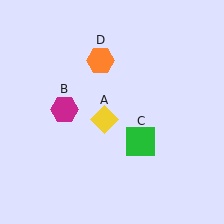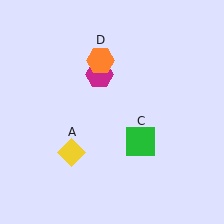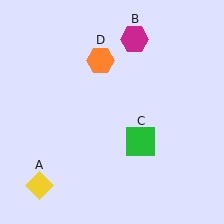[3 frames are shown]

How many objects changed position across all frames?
2 objects changed position: yellow diamond (object A), magenta hexagon (object B).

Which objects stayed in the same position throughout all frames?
Green square (object C) and orange hexagon (object D) remained stationary.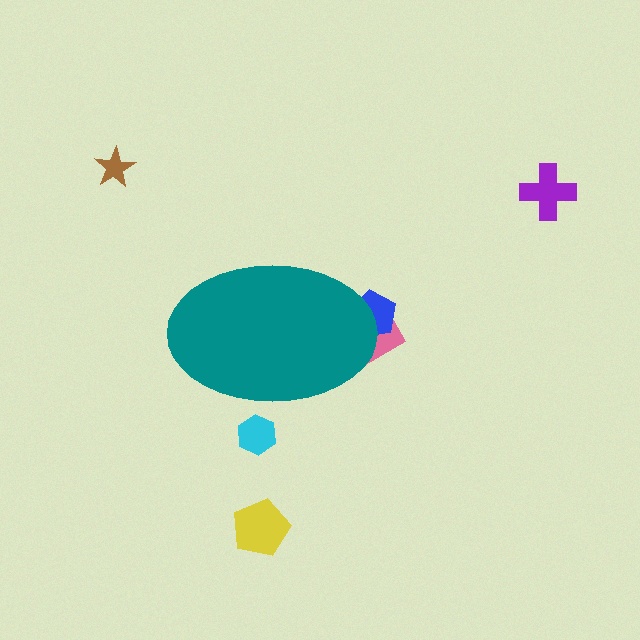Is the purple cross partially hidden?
No, the purple cross is fully visible.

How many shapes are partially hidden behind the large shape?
3 shapes are partially hidden.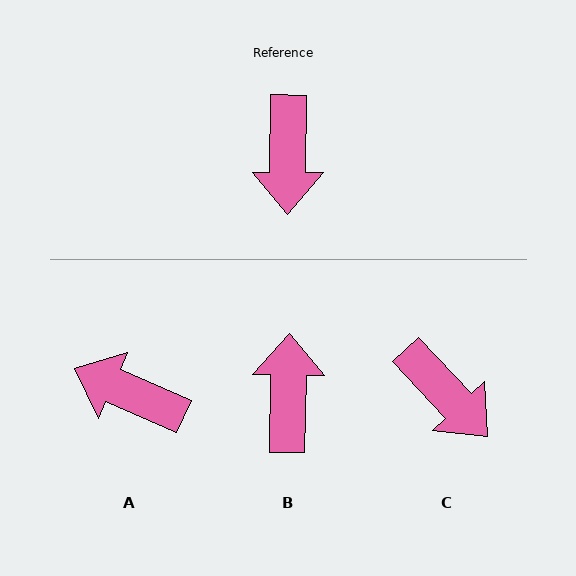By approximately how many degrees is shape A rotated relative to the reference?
Approximately 113 degrees clockwise.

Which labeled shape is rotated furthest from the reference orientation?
B, about 180 degrees away.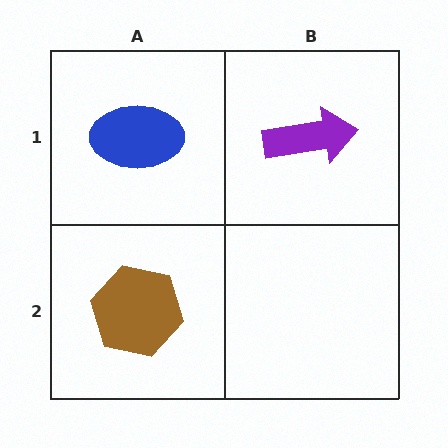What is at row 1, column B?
A purple arrow.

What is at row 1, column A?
A blue ellipse.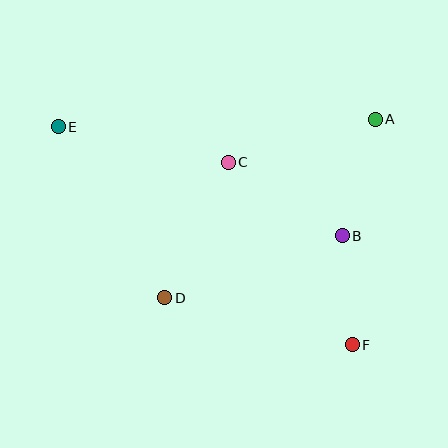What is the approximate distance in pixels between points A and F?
The distance between A and F is approximately 227 pixels.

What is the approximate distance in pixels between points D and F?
The distance between D and F is approximately 193 pixels.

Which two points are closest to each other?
Points B and F are closest to each other.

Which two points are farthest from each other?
Points E and F are farthest from each other.